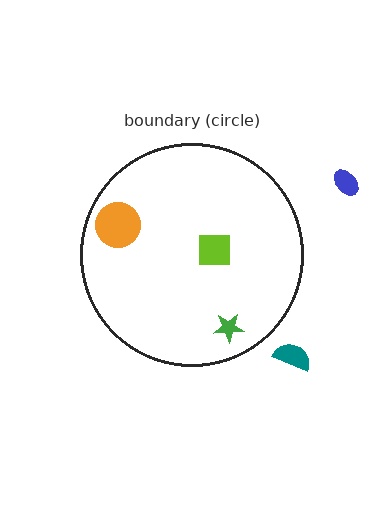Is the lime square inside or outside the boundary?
Inside.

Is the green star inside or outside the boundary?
Inside.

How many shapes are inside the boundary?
3 inside, 2 outside.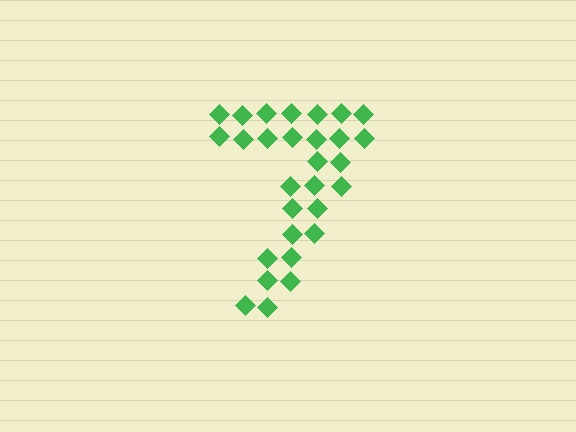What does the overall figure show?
The overall figure shows the digit 7.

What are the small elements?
The small elements are diamonds.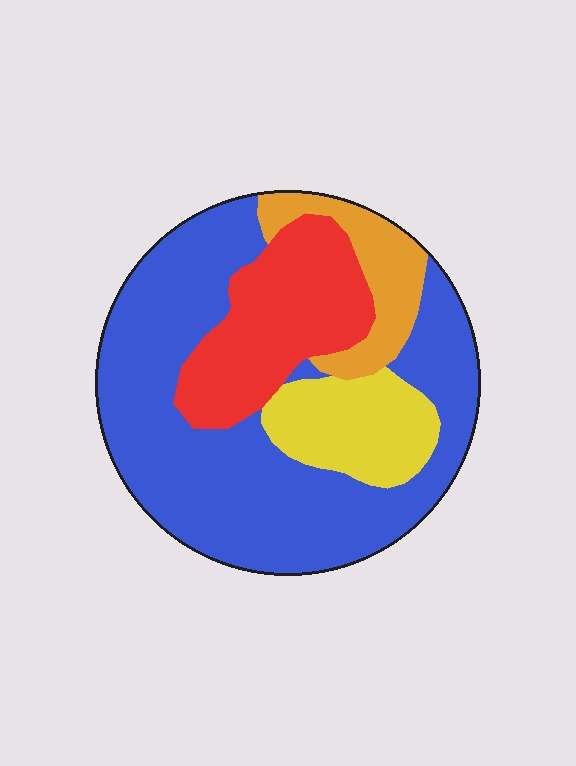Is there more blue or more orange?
Blue.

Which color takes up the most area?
Blue, at roughly 55%.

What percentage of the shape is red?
Red covers roughly 20% of the shape.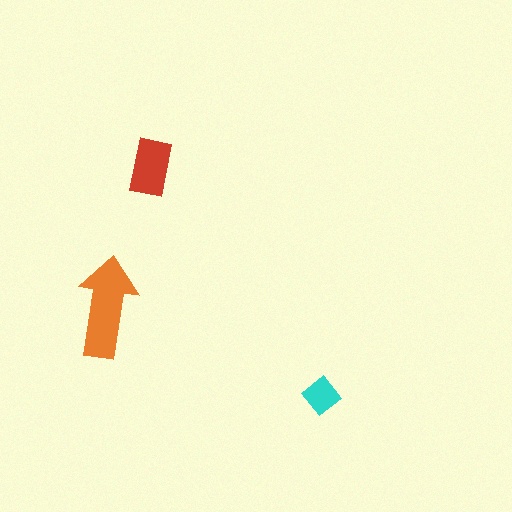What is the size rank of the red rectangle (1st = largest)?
2nd.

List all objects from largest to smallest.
The orange arrow, the red rectangle, the cyan diamond.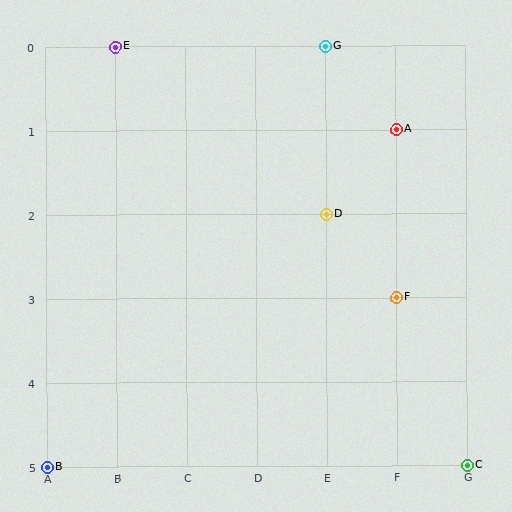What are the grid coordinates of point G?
Point G is at grid coordinates (E, 0).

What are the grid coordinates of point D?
Point D is at grid coordinates (E, 2).